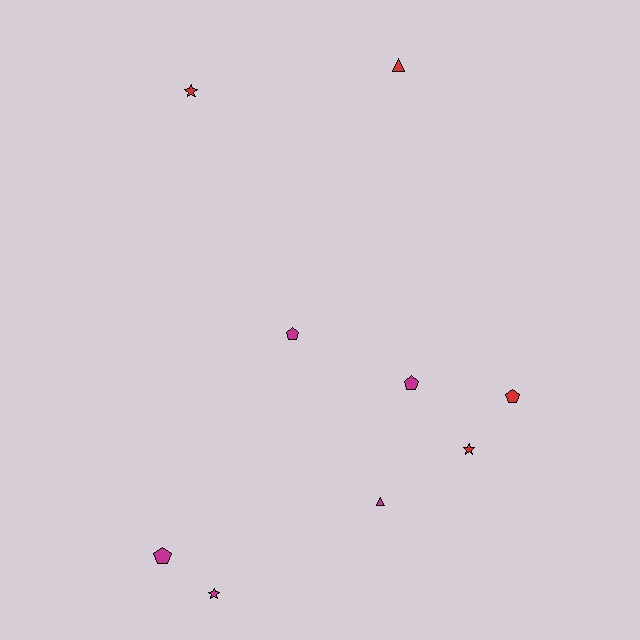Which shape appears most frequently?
Pentagon, with 4 objects.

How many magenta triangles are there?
There is 1 magenta triangle.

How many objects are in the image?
There are 9 objects.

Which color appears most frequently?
Magenta, with 5 objects.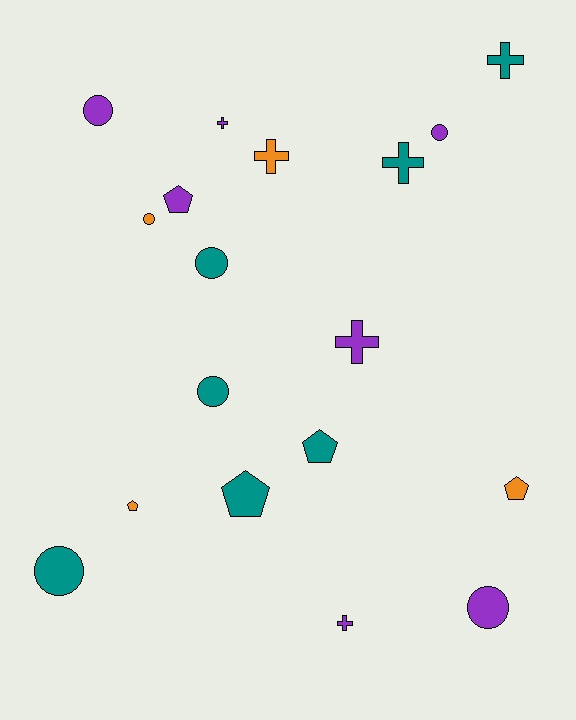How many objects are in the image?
There are 18 objects.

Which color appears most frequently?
Teal, with 7 objects.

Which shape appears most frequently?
Circle, with 7 objects.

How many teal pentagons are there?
There are 2 teal pentagons.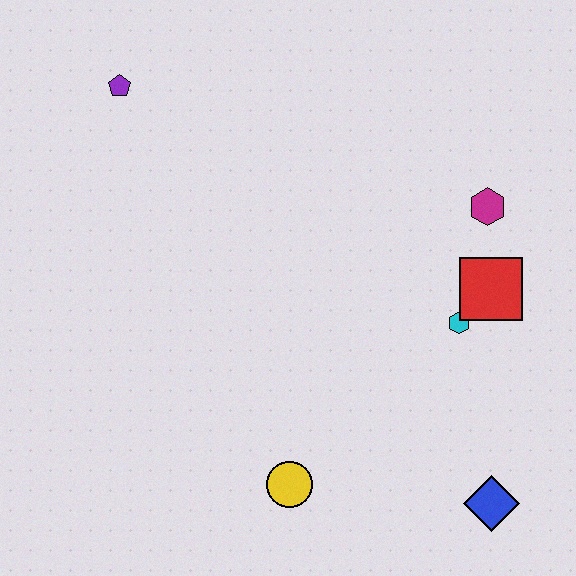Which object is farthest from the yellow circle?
The purple pentagon is farthest from the yellow circle.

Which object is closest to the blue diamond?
The cyan hexagon is closest to the blue diamond.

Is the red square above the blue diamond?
Yes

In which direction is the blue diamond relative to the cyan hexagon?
The blue diamond is below the cyan hexagon.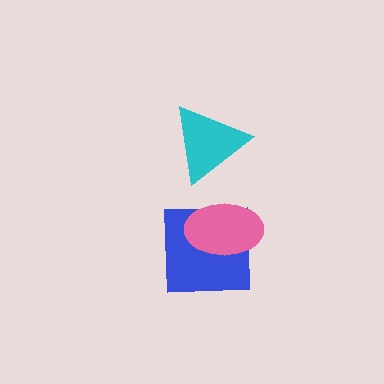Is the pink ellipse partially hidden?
No, no other shape covers it.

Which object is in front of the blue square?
The pink ellipse is in front of the blue square.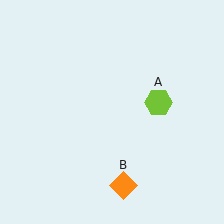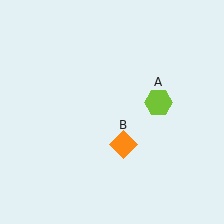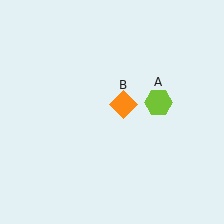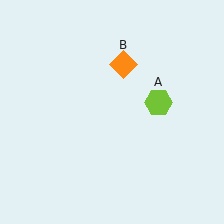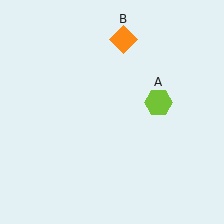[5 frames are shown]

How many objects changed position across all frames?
1 object changed position: orange diamond (object B).